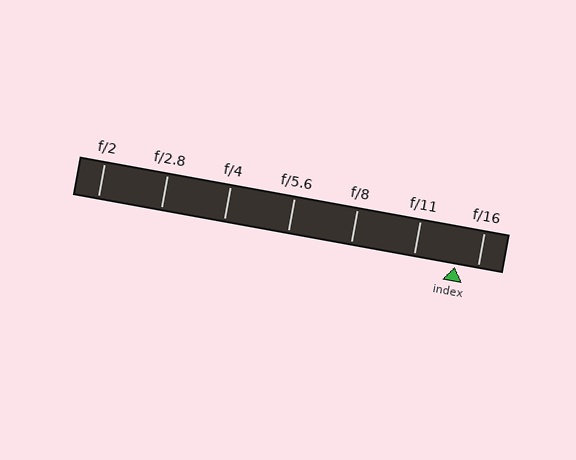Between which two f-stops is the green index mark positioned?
The index mark is between f/11 and f/16.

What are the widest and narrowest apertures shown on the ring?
The widest aperture shown is f/2 and the narrowest is f/16.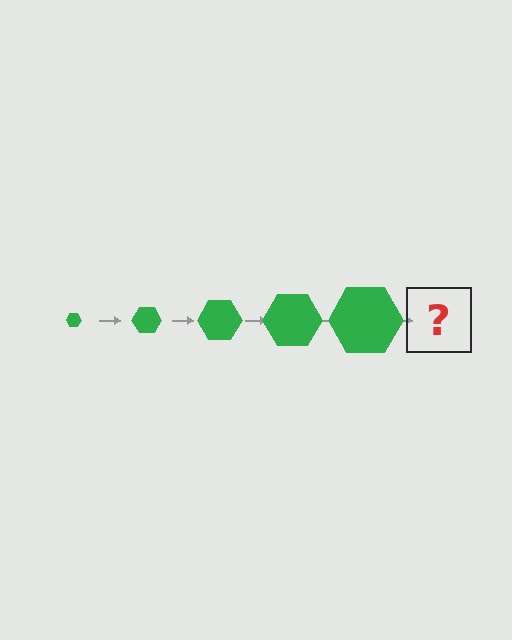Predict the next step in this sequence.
The next step is a green hexagon, larger than the previous one.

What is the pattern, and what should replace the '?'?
The pattern is that the hexagon gets progressively larger each step. The '?' should be a green hexagon, larger than the previous one.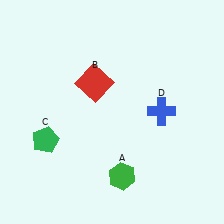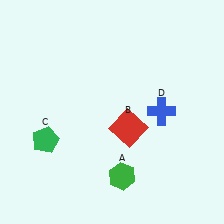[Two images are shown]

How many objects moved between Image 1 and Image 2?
1 object moved between the two images.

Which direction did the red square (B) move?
The red square (B) moved down.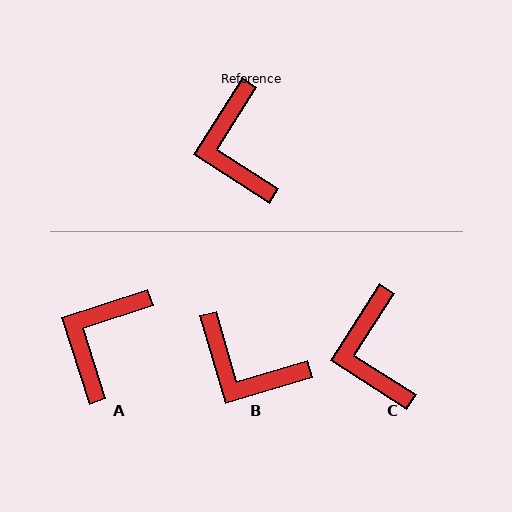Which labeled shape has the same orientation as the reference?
C.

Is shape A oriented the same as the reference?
No, it is off by about 39 degrees.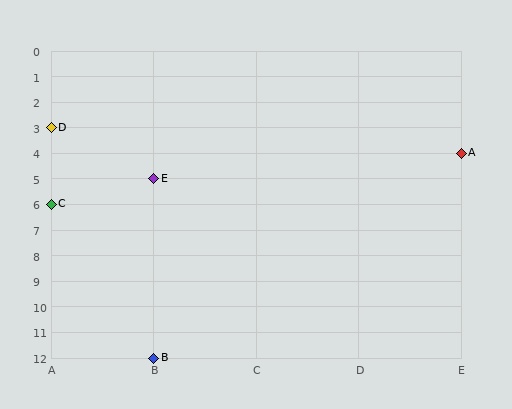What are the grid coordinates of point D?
Point D is at grid coordinates (A, 3).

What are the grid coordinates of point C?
Point C is at grid coordinates (A, 6).